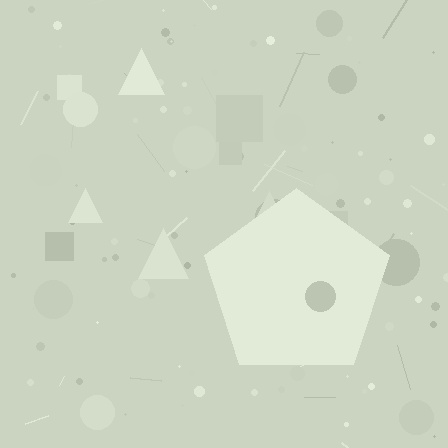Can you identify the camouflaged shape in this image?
The camouflaged shape is a pentagon.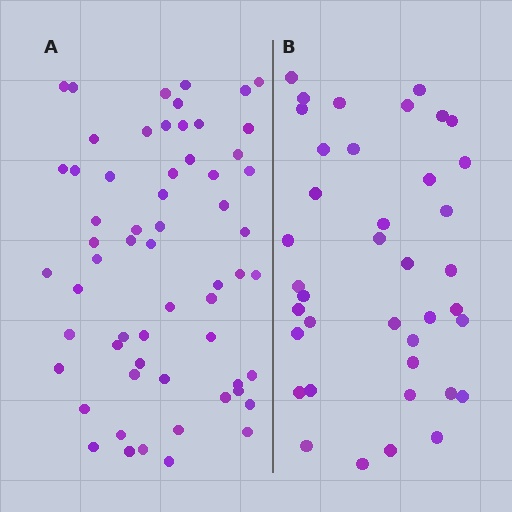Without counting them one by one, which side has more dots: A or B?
Region A (the left region) has more dots.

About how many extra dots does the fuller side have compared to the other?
Region A has approximately 20 more dots than region B.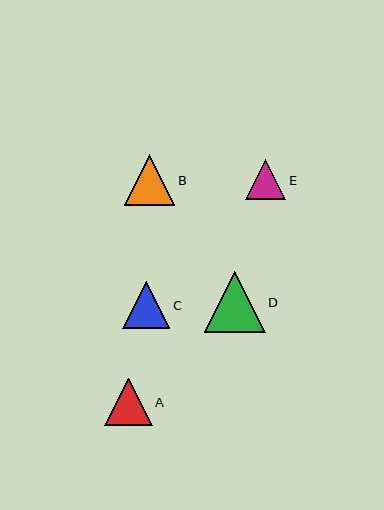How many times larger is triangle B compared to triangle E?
Triangle B is approximately 1.3 times the size of triangle E.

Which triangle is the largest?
Triangle D is the largest with a size of approximately 61 pixels.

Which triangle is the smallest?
Triangle E is the smallest with a size of approximately 40 pixels.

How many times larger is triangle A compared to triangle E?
Triangle A is approximately 1.2 times the size of triangle E.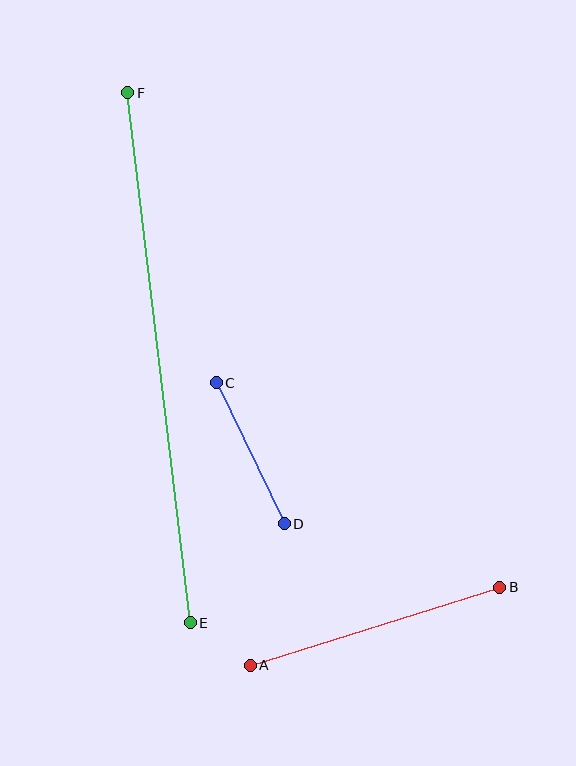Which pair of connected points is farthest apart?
Points E and F are farthest apart.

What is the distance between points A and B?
The distance is approximately 261 pixels.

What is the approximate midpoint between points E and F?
The midpoint is at approximately (159, 358) pixels.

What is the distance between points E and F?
The distance is approximately 534 pixels.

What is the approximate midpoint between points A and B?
The midpoint is at approximately (375, 626) pixels.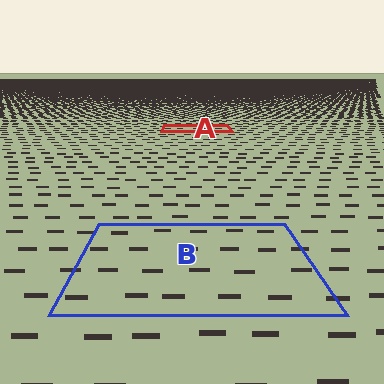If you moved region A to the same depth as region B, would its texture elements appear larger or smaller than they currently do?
They would appear larger. At a closer depth, the same texture elements are projected at a bigger on-screen size.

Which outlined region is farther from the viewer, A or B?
Region A is farther from the viewer — the texture elements inside it appear smaller and more densely packed.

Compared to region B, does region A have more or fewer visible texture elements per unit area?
Region A has more texture elements per unit area — they are packed more densely because it is farther away.